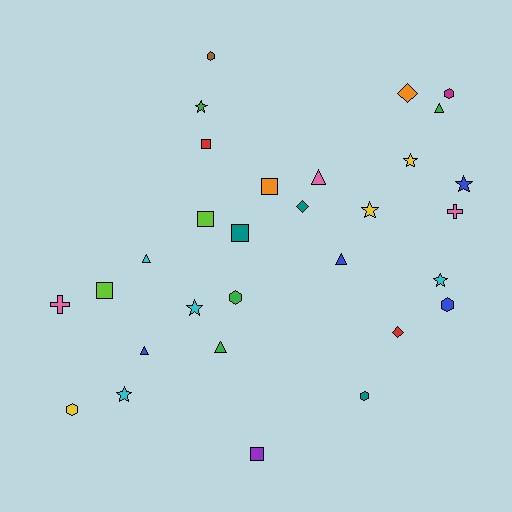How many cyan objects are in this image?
There are 4 cyan objects.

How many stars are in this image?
There are 7 stars.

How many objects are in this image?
There are 30 objects.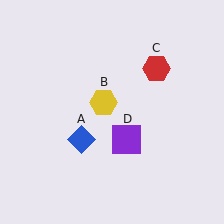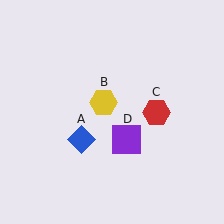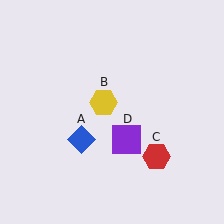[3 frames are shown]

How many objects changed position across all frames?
1 object changed position: red hexagon (object C).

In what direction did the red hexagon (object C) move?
The red hexagon (object C) moved down.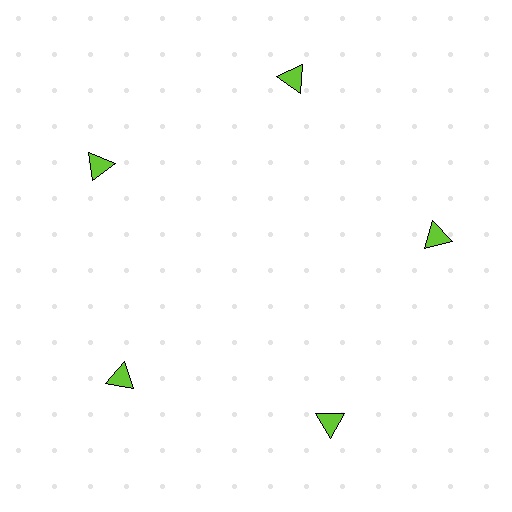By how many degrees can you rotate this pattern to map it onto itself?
The pattern maps onto itself every 72 degrees of rotation.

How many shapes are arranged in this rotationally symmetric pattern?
There are 5 shapes, arranged in 5 groups of 1.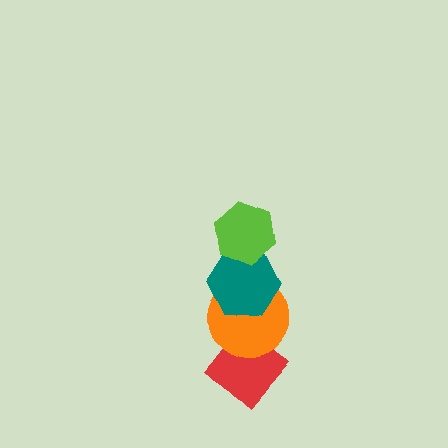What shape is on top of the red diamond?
The orange circle is on top of the red diamond.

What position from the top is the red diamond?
The red diamond is 4th from the top.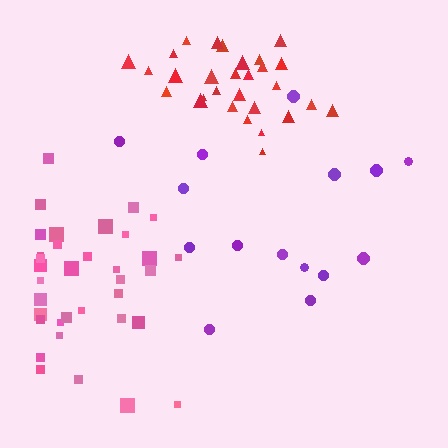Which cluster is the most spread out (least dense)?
Purple.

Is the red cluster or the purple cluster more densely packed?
Red.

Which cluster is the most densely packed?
Red.